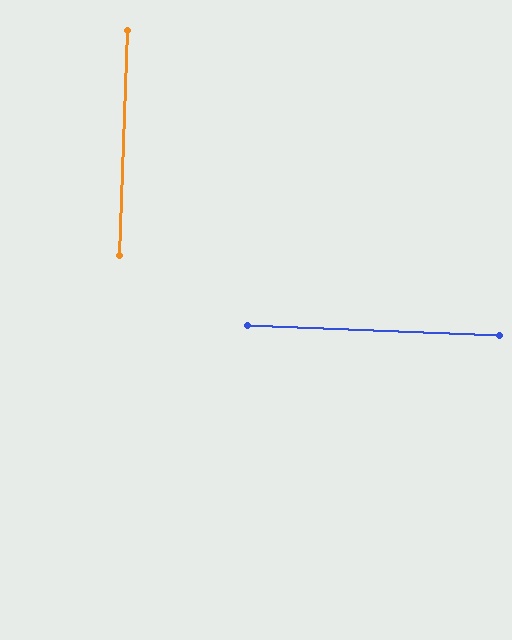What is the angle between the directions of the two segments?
Approximately 90 degrees.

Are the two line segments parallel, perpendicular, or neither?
Perpendicular — they meet at approximately 90°.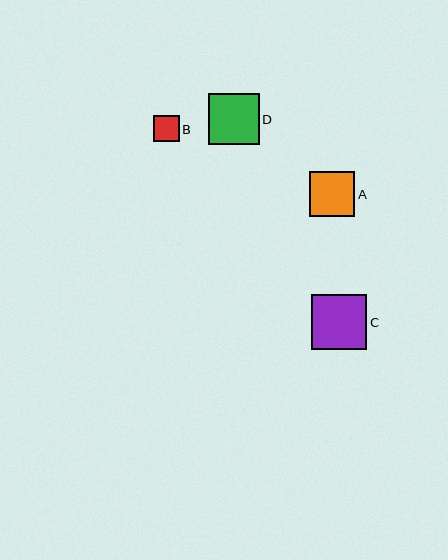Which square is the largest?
Square C is the largest with a size of approximately 55 pixels.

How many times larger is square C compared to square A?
Square C is approximately 1.2 times the size of square A.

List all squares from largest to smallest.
From largest to smallest: C, D, A, B.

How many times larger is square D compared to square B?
Square D is approximately 2.0 times the size of square B.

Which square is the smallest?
Square B is the smallest with a size of approximately 26 pixels.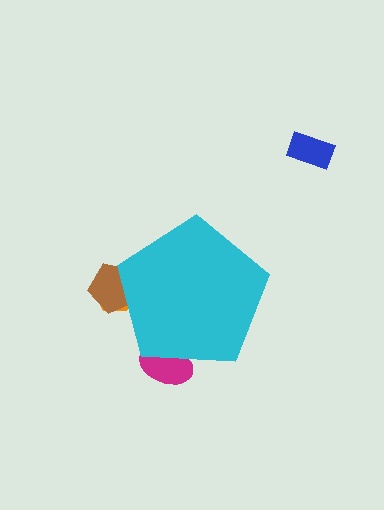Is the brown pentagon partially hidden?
Yes, the brown pentagon is partially hidden behind the cyan pentagon.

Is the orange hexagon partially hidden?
Yes, the orange hexagon is partially hidden behind the cyan pentagon.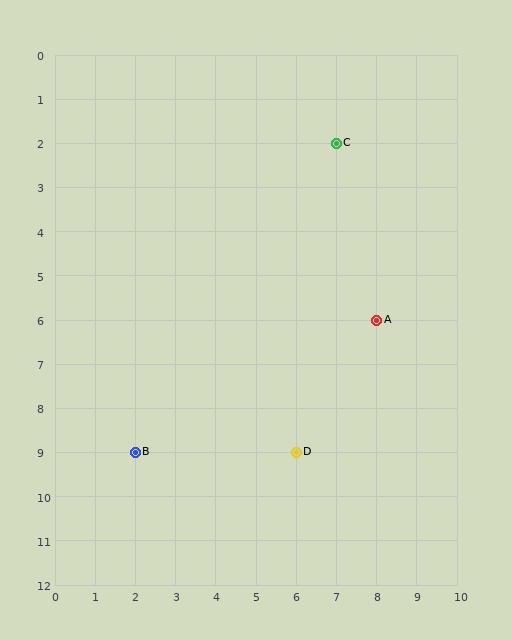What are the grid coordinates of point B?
Point B is at grid coordinates (2, 9).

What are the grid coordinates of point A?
Point A is at grid coordinates (8, 6).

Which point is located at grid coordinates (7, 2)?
Point C is at (7, 2).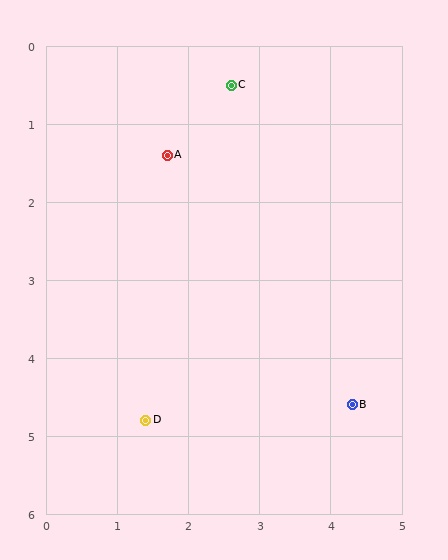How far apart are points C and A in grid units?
Points C and A are about 1.3 grid units apart.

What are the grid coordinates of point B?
Point B is at approximately (4.3, 4.6).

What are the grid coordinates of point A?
Point A is at approximately (1.7, 1.4).